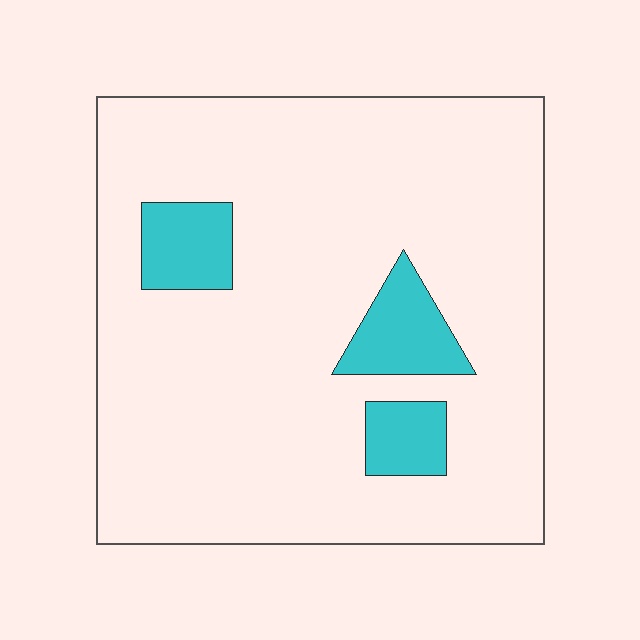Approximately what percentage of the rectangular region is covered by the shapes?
Approximately 10%.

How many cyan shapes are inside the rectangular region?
3.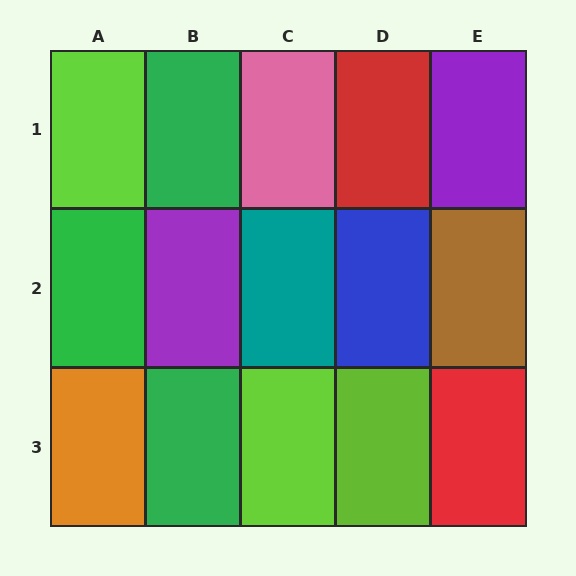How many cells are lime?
3 cells are lime.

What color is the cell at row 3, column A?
Orange.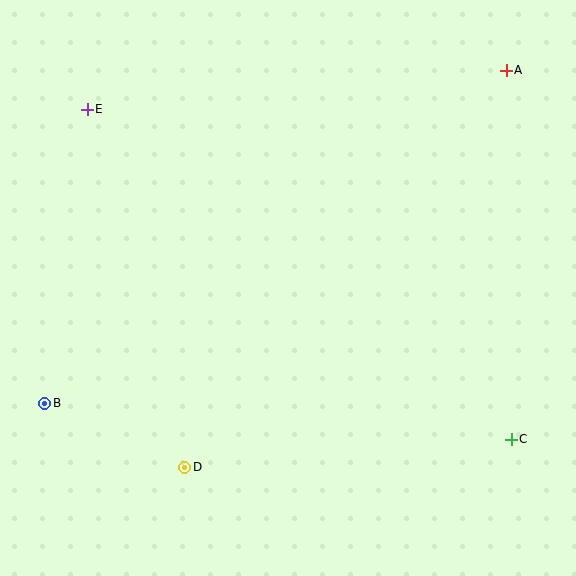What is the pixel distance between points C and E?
The distance between C and E is 537 pixels.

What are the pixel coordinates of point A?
Point A is at (506, 70).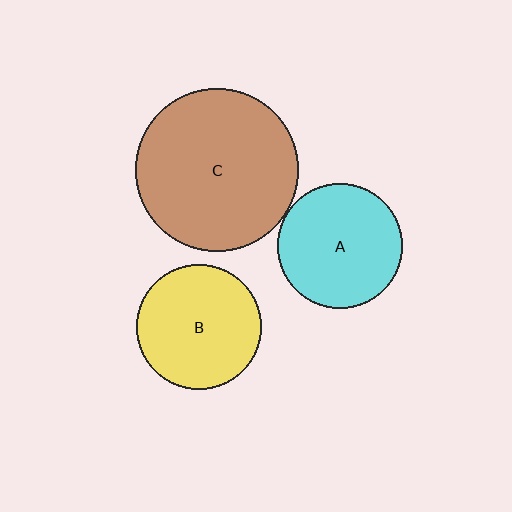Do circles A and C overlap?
Yes.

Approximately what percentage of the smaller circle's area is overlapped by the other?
Approximately 5%.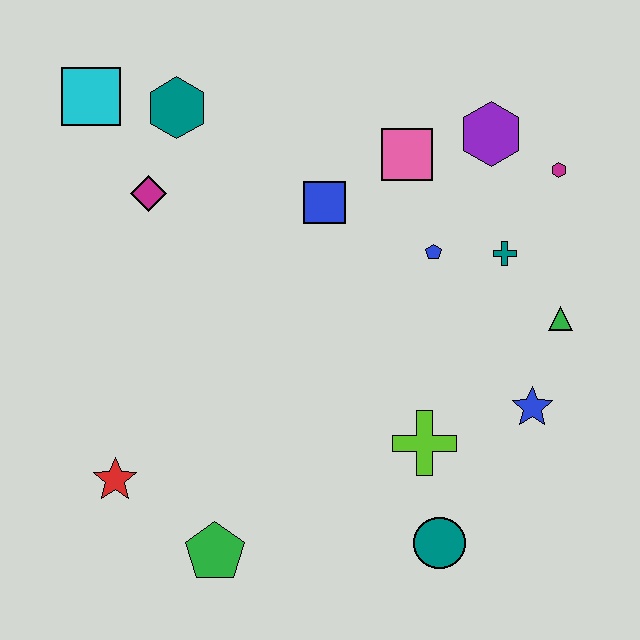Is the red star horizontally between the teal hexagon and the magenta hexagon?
No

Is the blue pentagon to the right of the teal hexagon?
Yes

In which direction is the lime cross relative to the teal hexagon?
The lime cross is below the teal hexagon.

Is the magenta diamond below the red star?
No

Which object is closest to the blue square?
The pink square is closest to the blue square.